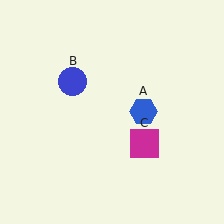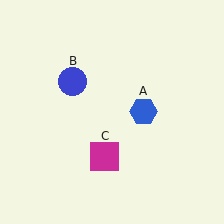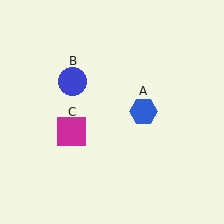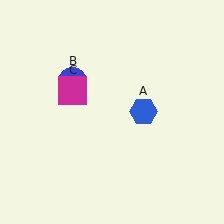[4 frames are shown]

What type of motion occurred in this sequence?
The magenta square (object C) rotated clockwise around the center of the scene.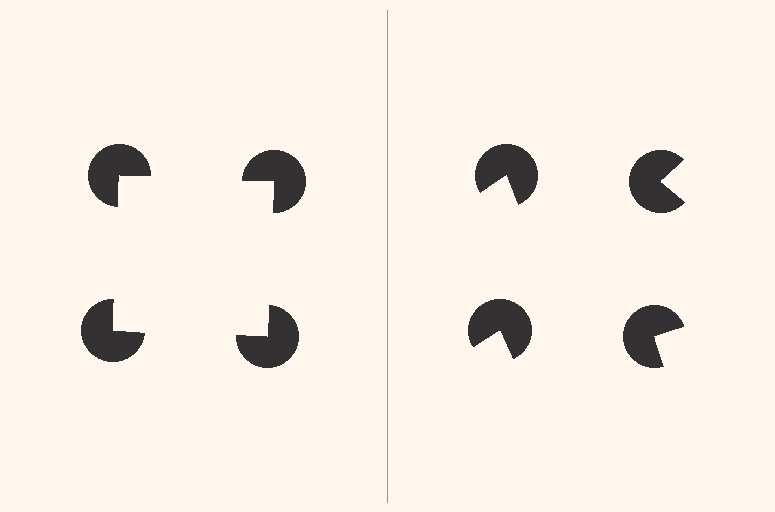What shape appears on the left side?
An illusory square.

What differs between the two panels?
The pac-man discs are positioned identically on both sides; only the wedge orientations differ. On the left they align to a square; on the right they are misaligned.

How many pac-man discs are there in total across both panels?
8 — 4 on each side.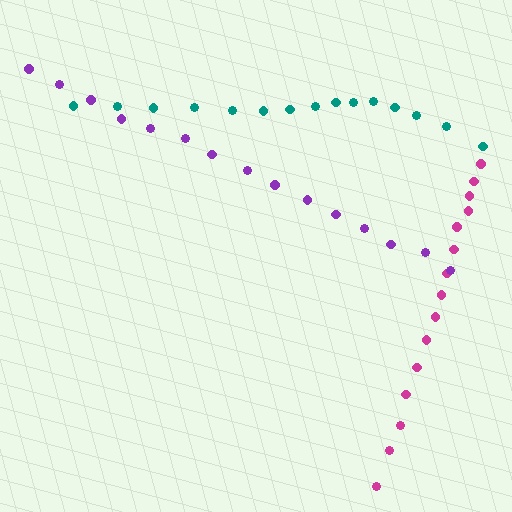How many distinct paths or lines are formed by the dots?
There are 3 distinct paths.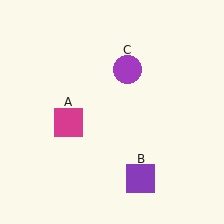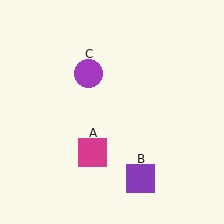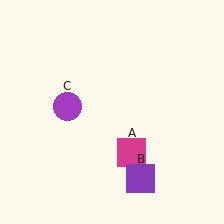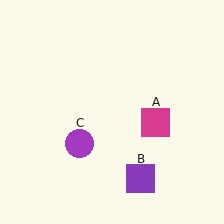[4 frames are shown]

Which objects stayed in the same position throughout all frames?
Purple square (object B) remained stationary.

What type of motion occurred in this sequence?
The magenta square (object A), purple circle (object C) rotated counterclockwise around the center of the scene.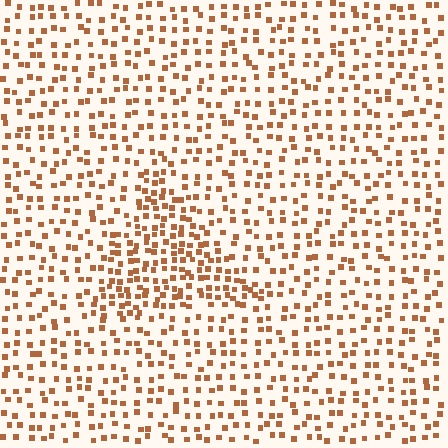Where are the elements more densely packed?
The elements are more densely packed inside the triangle boundary.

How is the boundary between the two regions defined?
The boundary is defined by a change in element density (approximately 1.8x ratio). All elements are the same color, size, and shape.